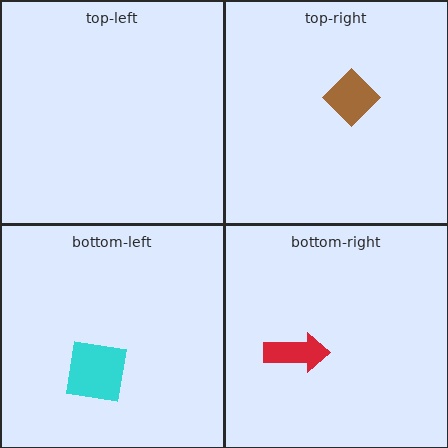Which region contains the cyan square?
The bottom-left region.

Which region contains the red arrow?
The bottom-right region.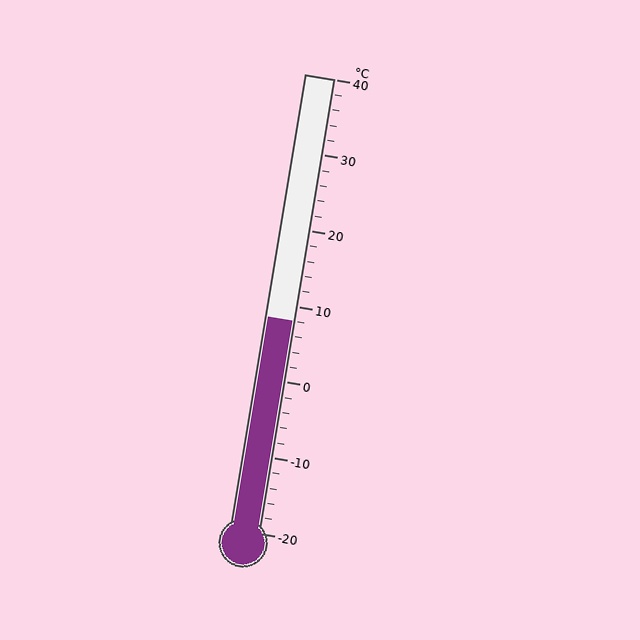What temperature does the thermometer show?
The thermometer shows approximately 8°C.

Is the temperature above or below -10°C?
The temperature is above -10°C.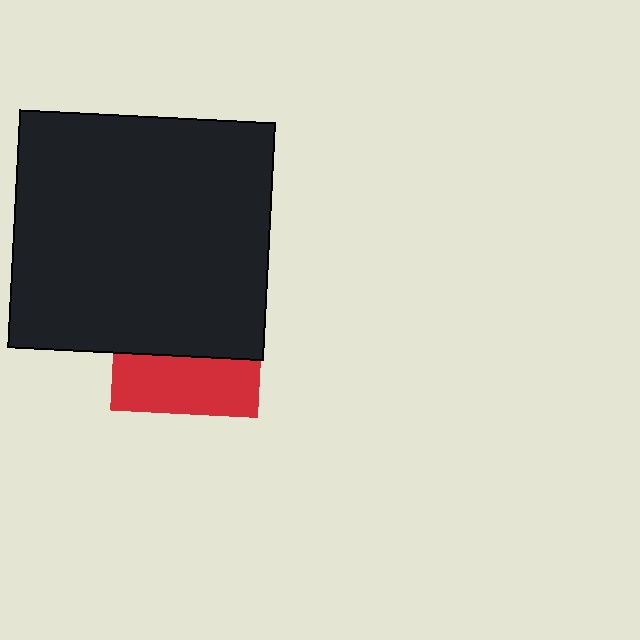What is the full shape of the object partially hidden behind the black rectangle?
The partially hidden object is a red square.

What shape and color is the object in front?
The object in front is a black rectangle.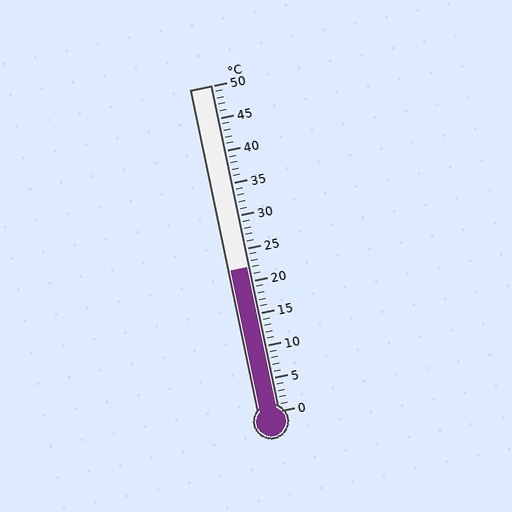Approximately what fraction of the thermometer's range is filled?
The thermometer is filled to approximately 45% of its range.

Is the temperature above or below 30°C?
The temperature is below 30°C.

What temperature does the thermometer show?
The thermometer shows approximately 22°C.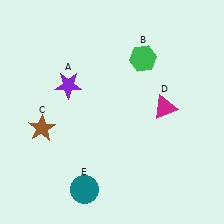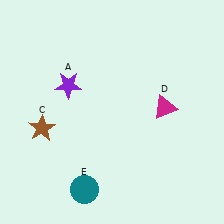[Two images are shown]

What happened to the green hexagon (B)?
The green hexagon (B) was removed in Image 2. It was in the top-right area of Image 1.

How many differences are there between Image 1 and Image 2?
There is 1 difference between the two images.